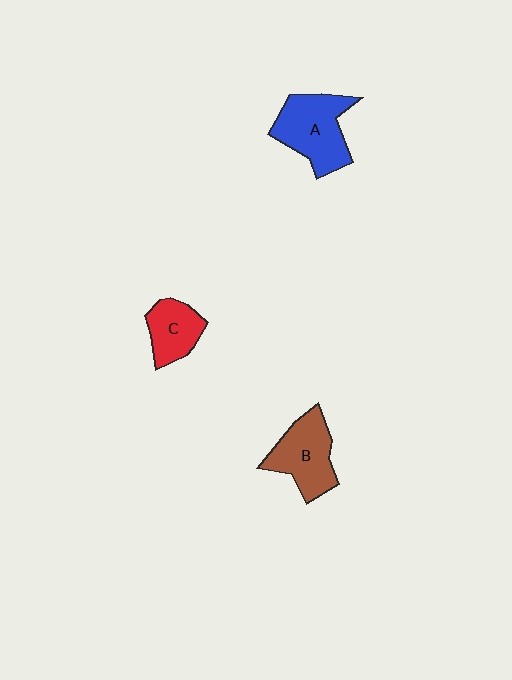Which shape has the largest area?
Shape A (blue).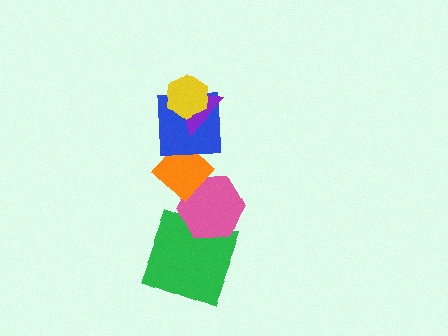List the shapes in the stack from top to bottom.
From top to bottom: the yellow hexagon, the purple triangle, the blue square, the orange diamond, the pink hexagon, the green square.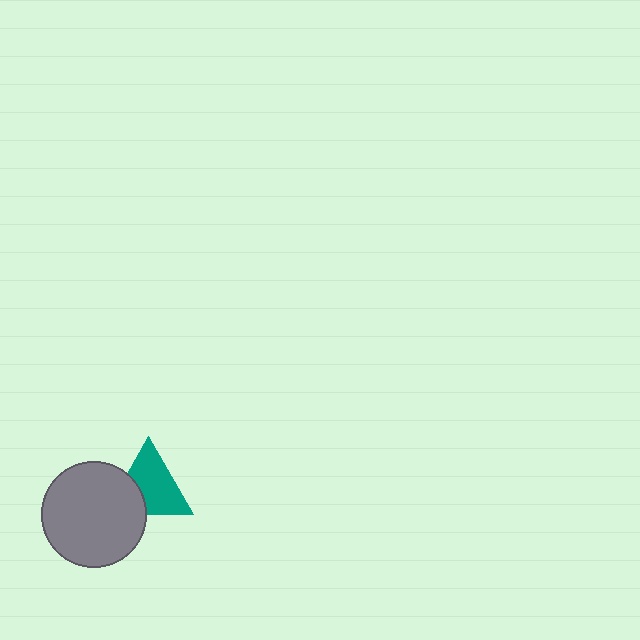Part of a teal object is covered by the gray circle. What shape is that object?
It is a triangle.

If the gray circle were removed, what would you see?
You would see the complete teal triangle.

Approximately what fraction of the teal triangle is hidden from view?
Roughly 30% of the teal triangle is hidden behind the gray circle.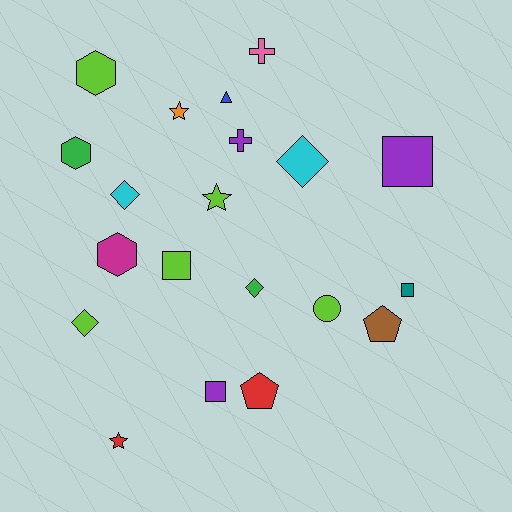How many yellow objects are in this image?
There are no yellow objects.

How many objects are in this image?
There are 20 objects.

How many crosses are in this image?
There are 2 crosses.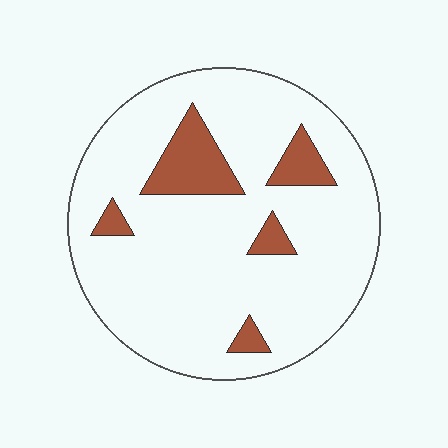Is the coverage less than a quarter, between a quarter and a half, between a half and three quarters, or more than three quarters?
Less than a quarter.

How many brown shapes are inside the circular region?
5.